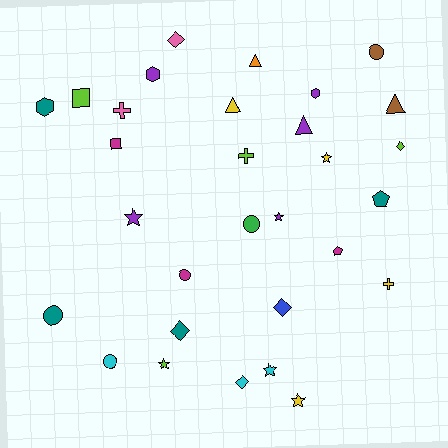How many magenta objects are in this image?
There are 3 magenta objects.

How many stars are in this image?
There are 6 stars.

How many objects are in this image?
There are 30 objects.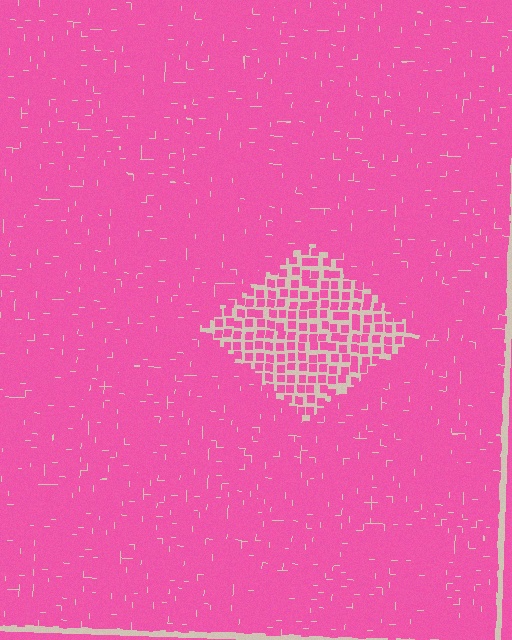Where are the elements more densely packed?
The elements are more densely packed outside the diamond boundary.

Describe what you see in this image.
The image contains small pink elements arranged at two different densities. A diamond-shaped region is visible where the elements are less densely packed than the surrounding area.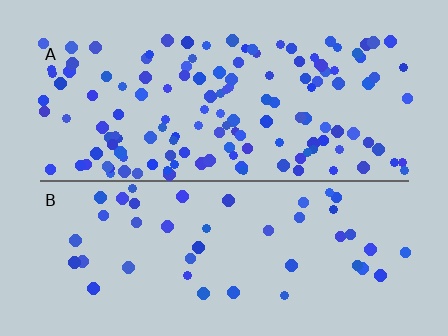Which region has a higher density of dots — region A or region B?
A (the top).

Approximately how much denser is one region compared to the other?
Approximately 3.0× — region A over region B.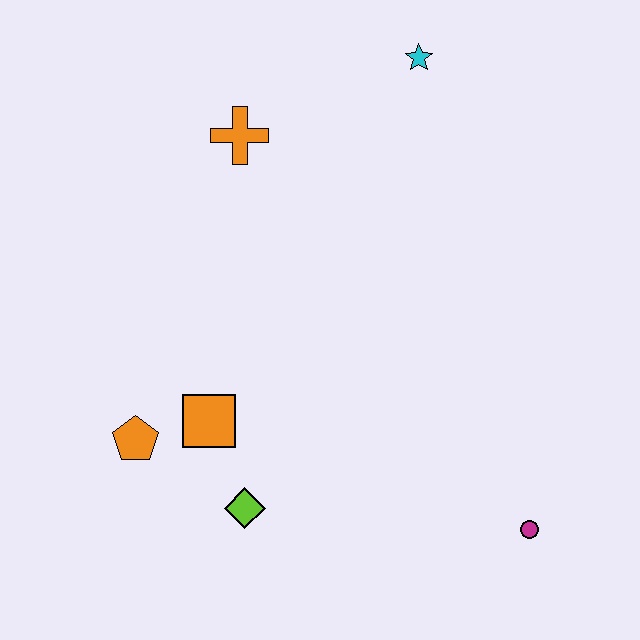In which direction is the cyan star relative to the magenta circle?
The cyan star is above the magenta circle.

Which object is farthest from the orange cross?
The magenta circle is farthest from the orange cross.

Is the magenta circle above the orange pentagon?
No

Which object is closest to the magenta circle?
The lime diamond is closest to the magenta circle.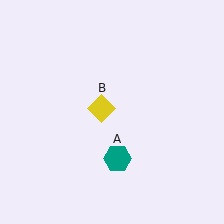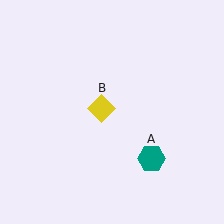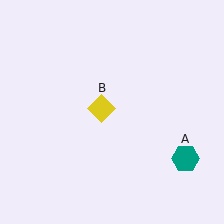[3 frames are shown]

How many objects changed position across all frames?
1 object changed position: teal hexagon (object A).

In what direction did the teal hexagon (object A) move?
The teal hexagon (object A) moved right.